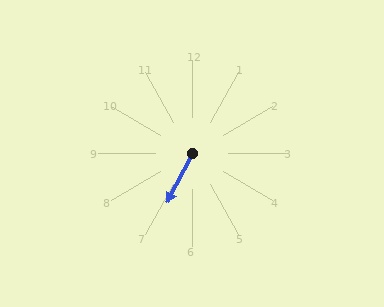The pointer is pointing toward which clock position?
Roughly 7 o'clock.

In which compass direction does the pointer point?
Southwest.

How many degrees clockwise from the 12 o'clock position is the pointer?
Approximately 207 degrees.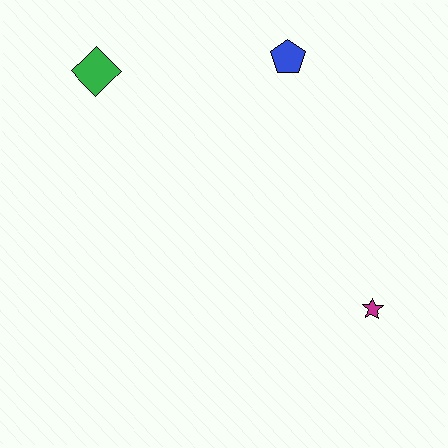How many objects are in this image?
There are 3 objects.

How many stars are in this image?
There is 1 star.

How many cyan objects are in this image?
There are no cyan objects.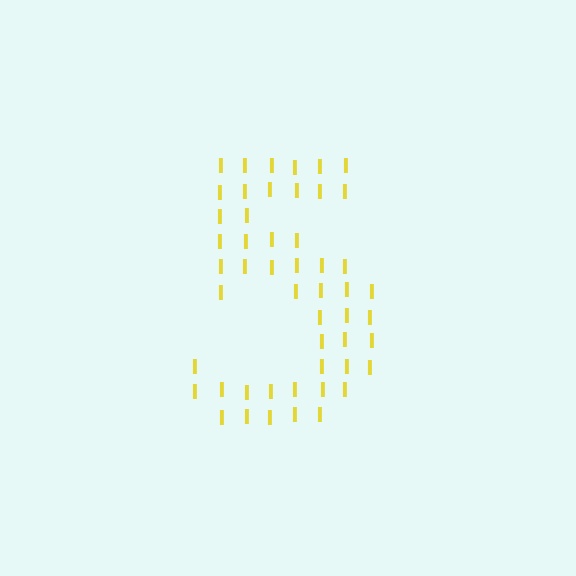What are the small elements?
The small elements are letter I's.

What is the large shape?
The large shape is the digit 5.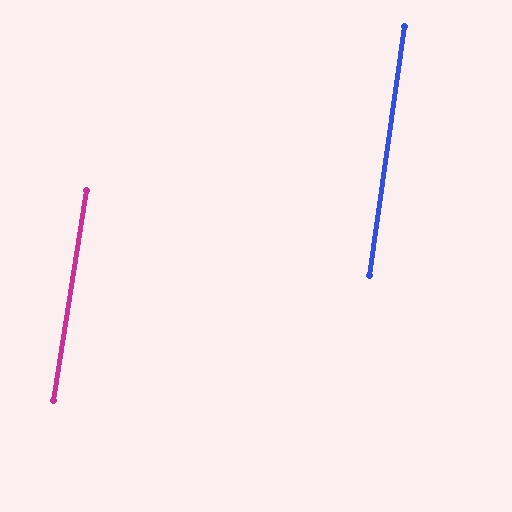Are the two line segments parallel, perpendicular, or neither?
Parallel — their directions differ by only 1.0°.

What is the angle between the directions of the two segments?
Approximately 1 degree.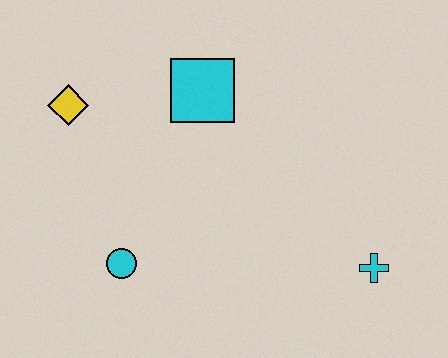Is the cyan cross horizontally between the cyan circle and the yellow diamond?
No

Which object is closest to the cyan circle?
The yellow diamond is closest to the cyan circle.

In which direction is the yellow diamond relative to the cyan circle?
The yellow diamond is above the cyan circle.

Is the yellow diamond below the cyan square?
Yes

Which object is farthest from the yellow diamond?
The cyan cross is farthest from the yellow diamond.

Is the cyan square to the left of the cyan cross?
Yes